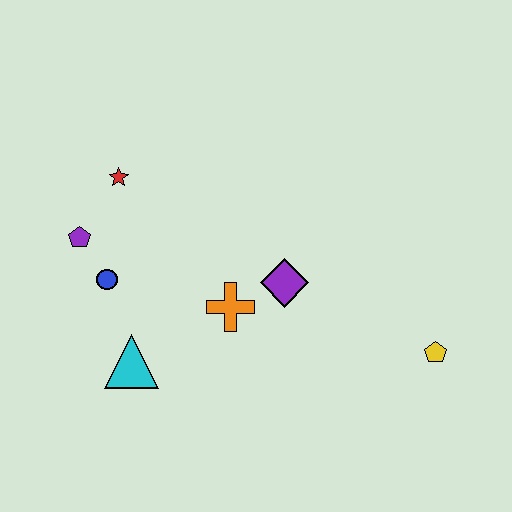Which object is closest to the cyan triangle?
The blue circle is closest to the cyan triangle.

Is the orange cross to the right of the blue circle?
Yes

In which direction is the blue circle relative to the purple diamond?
The blue circle is to the left of the purple diamond.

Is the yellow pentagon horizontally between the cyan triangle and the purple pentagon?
No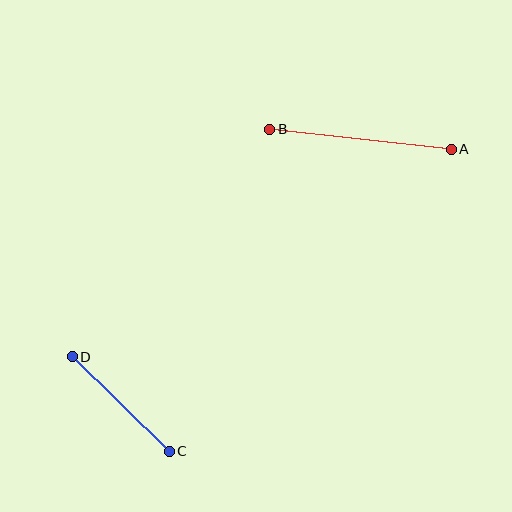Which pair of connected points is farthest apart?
Points A and B are farthest apart.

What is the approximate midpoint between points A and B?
The midpoint is at approximately (360, 139) pixels.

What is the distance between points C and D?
The distance is approximately 135 pixels.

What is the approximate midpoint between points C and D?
The midpoint is at approximately (121, 404) pixels.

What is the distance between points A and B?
The distance is approximately 182 pixels.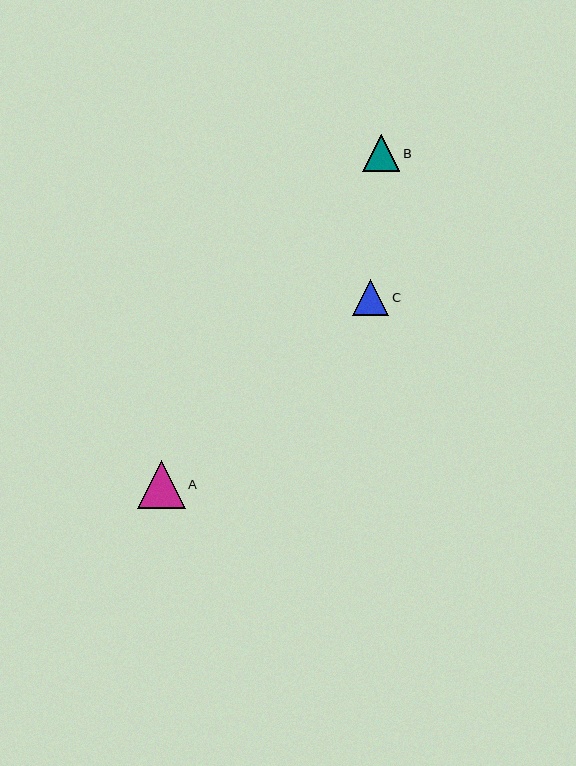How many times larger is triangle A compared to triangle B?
Triangle A is approximately 1.3 times the size of triangle B.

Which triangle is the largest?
Triangle A is the largest with a size of approximately 48 pixels.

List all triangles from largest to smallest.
From largest to smallest: A, B, C.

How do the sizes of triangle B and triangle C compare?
Triangle B and triangle C are approximately the same size.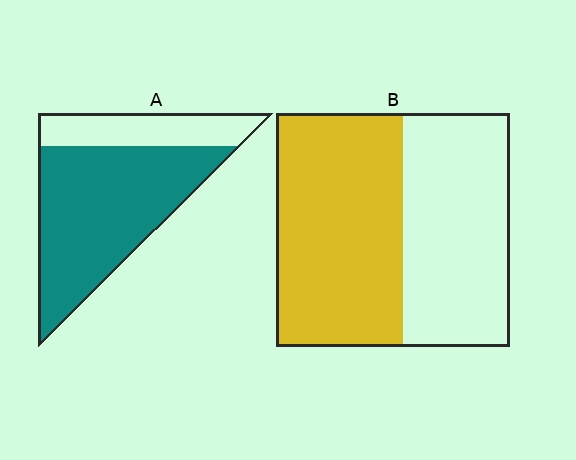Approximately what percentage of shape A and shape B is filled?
A is approximately 75% and B is approximately 55%.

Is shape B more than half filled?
Yes.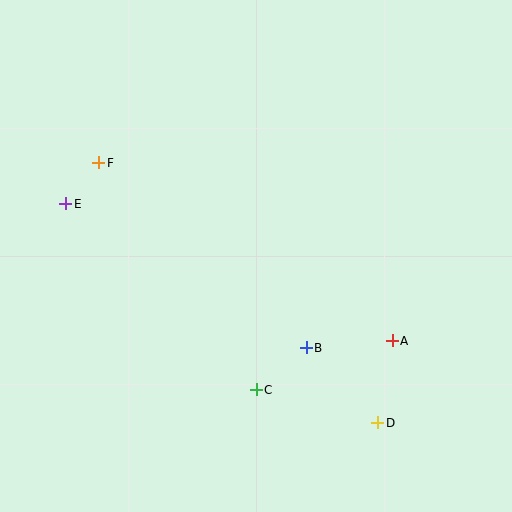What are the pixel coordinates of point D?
Point D is at (378, 423).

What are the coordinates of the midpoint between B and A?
The midpoint between B and A is at (349, 344).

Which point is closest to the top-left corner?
Point F is closest to the top-left corner.